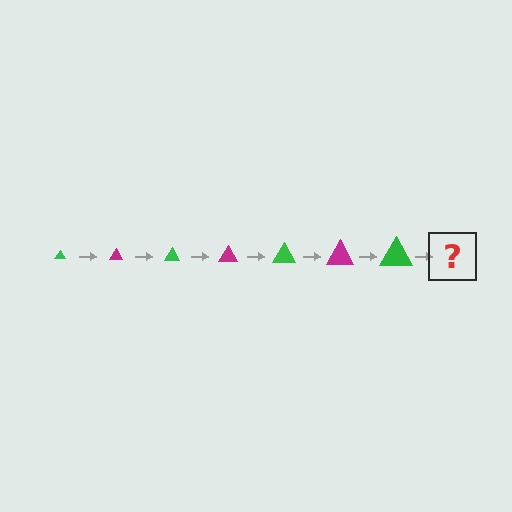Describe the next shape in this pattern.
It should be a magenta triangle, larger than the previous one.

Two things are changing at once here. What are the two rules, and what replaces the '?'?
The two rules are that the triangle grows larger each step and the color cycles through green and magenta. The '?' should be a magenta triangle, larger than the previous one.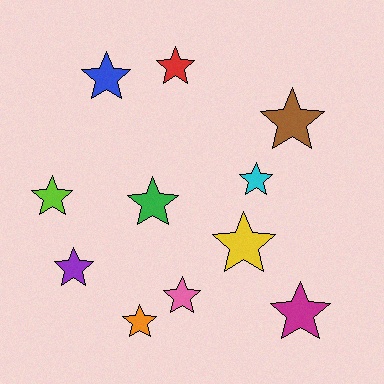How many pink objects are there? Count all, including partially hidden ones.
There is 1 pink object.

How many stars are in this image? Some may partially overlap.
There are 11 stars.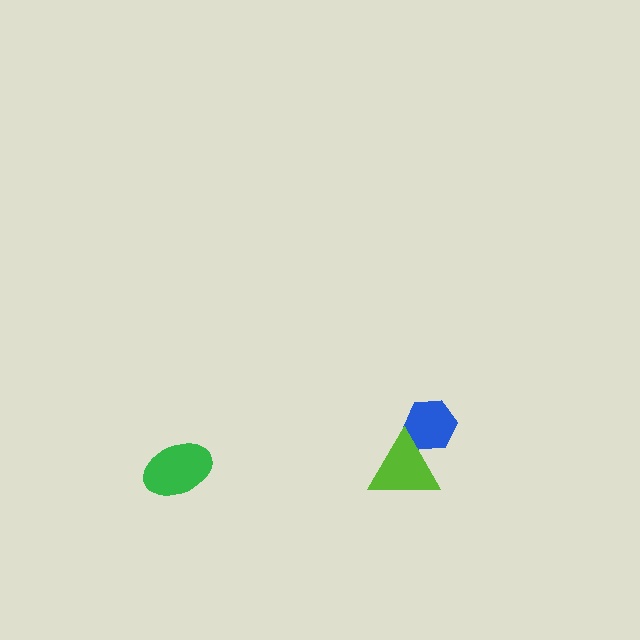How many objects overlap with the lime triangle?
1 object overlaps with the lime triangle.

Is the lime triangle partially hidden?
No, no other shape covers it.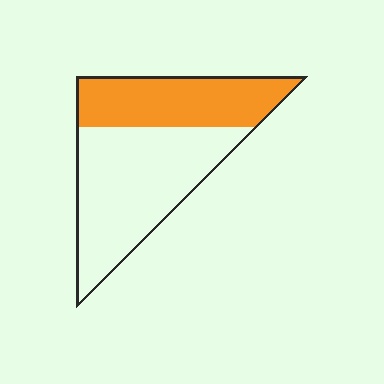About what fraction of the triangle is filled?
About two fifths (2/5).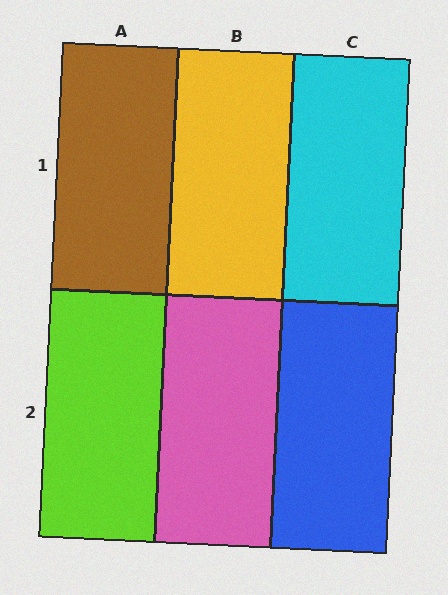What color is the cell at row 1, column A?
Brown.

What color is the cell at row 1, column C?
Cyan.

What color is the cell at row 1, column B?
Yellow.